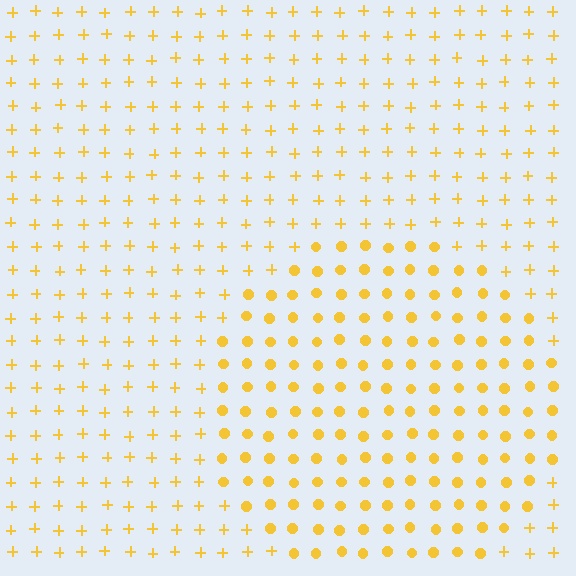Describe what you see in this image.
The image is filled with small yellow elements arranged in a uniform grid. A circle-shaped region contains circles, while the surrounding area contains plus signs. The boundary is defined purely by the change in element shape.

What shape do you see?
I see a circle.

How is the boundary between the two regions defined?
The boundary is defined by a change in element shape: circles inside vs. plus signs outside. All elements share the same color and spacing.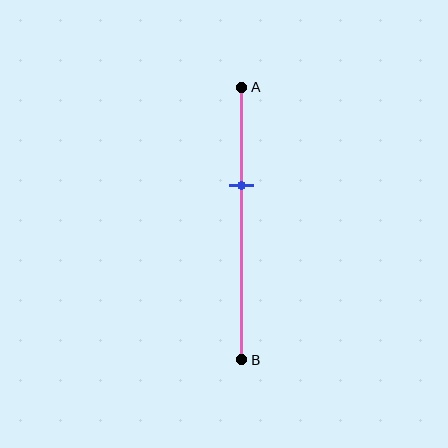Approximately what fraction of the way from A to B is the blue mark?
The blue mark is approximately 35% of the way from A to B.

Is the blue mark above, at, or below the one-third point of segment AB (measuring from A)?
The blue mark is approximately at the one-third point of segment AB.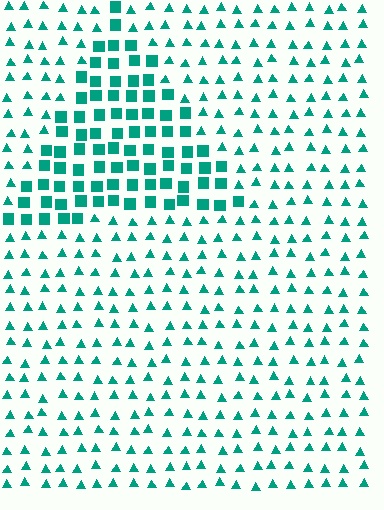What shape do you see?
I see a triangle.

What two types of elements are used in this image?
The image uses squares inside the triangle region and triangles outside it.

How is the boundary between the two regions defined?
The boundary is defined by a change in element shape: squares inside vs. triangles outside. All elements share the same color and spacing.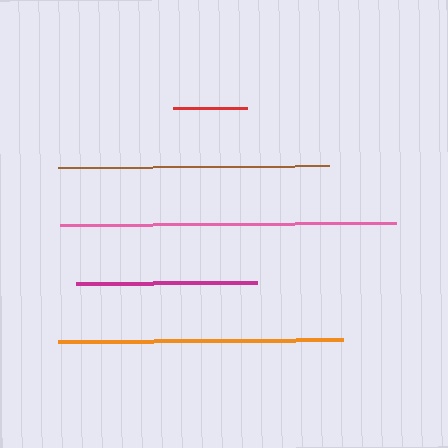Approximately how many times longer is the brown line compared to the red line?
The brown line is approximately 3.7 times the length of the red line.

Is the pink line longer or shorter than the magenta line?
The pink line is longer than the magenta line.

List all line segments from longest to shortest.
From longest to shortest: pink, orange, brown, magenta, red.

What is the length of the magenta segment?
The magenta segment is approximately 181 pixels long.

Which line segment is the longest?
The pink line is the longest at approximately 336 pixels.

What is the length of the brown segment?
The brown segment is approximately 271 pixels long.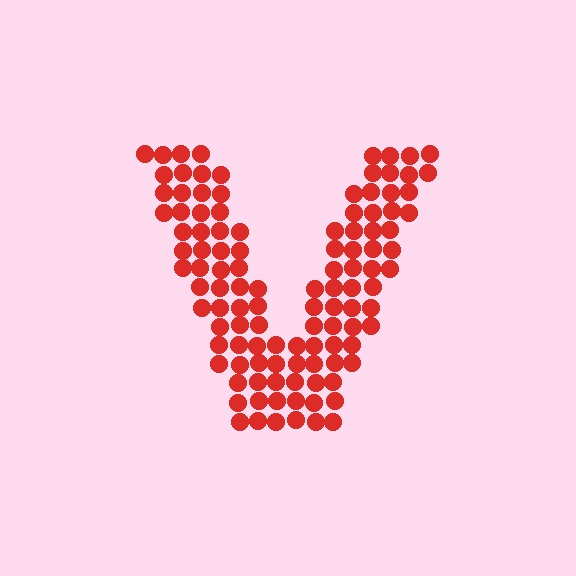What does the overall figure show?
The overall figure shows the letter V.